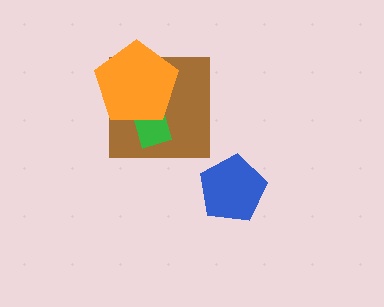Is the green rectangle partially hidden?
Yes, it is partially covered by another shape.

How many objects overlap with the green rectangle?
2 objects overlap with the green rectangle.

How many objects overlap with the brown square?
2 objects overlap with the brown square.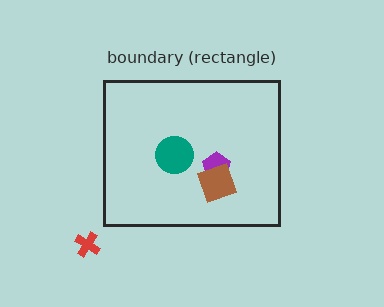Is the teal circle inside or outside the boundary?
Inside.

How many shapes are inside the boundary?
3 inside, 1 outside.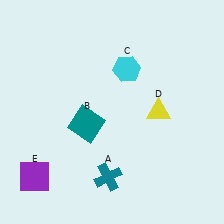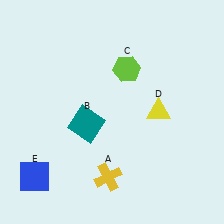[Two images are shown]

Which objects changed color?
A changed from teal to yellow. C changed from cyan to lime. E changed from purple to blue.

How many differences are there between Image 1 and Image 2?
There are 3 differences between the two images.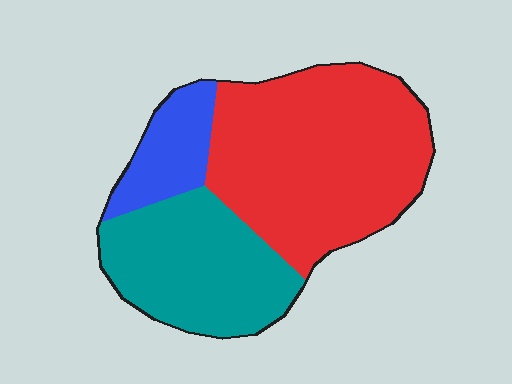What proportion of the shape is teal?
Teal covers 33% of the shape.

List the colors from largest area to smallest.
From largest to smallest: red, teal, blue.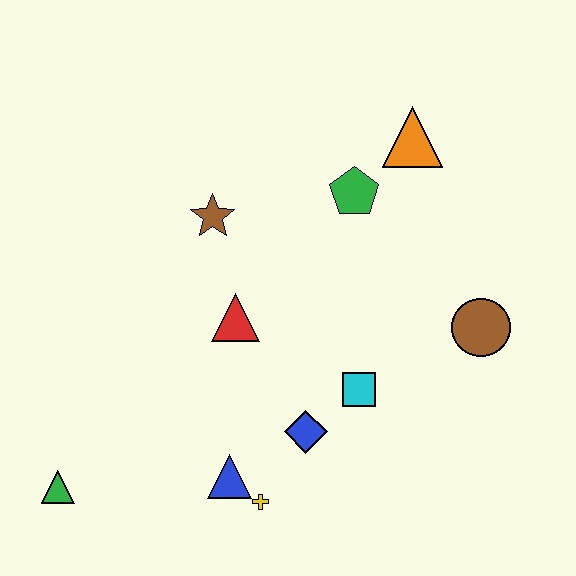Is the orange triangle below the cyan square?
No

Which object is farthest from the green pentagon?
The green triangle is farthest from the green pentagon.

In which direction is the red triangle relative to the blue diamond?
The red triangle is above the blue diamond.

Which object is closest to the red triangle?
The brown star is closest to the red triangle.